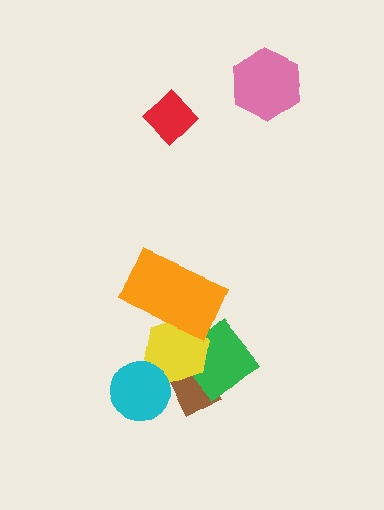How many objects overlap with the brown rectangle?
3 objects overlap with the brown rectangle.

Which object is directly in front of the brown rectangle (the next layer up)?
The green diamond is directly in front of the brown rectangle.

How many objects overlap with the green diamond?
3 objects overlap with the green diamond.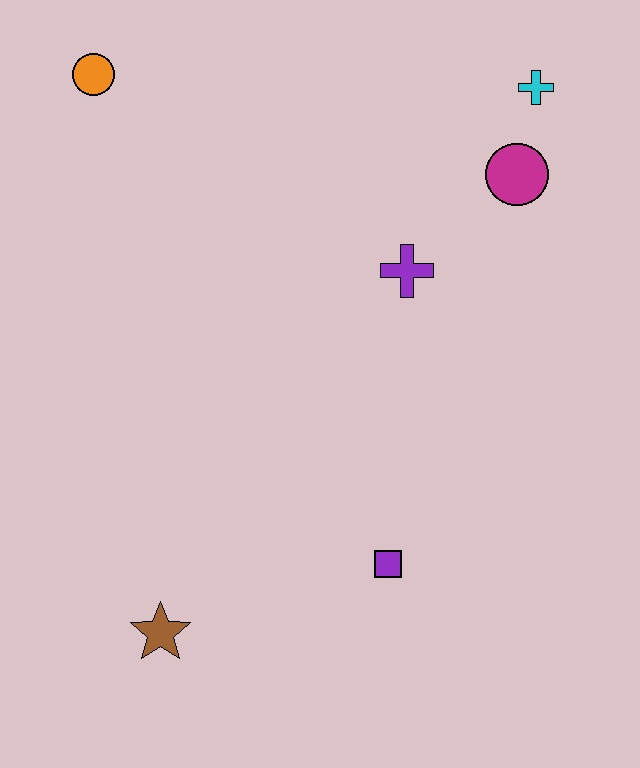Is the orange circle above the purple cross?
Yes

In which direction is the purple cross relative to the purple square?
The purple cross is above the purple square.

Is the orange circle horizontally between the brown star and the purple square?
No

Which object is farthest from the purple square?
The orange circle is farthest from the purple square.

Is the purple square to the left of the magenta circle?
Yes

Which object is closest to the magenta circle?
The cyan cross is closest to the magenta circle.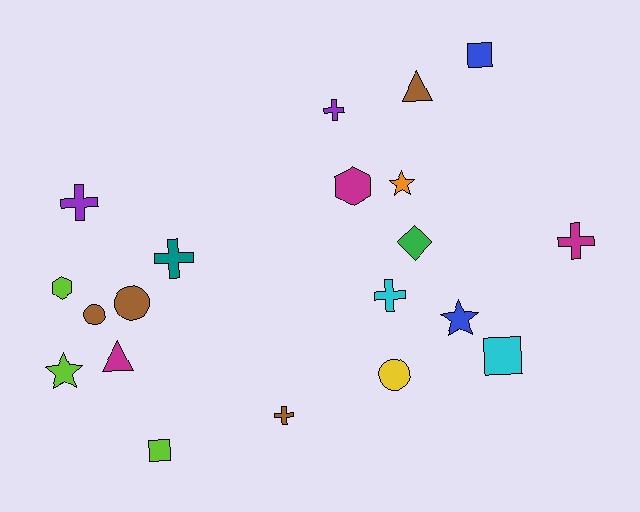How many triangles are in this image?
There are 2 triangles.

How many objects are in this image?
There are 20 objects.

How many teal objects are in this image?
There is 1 teal object.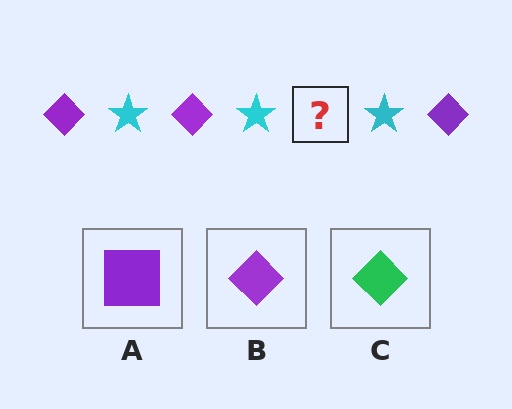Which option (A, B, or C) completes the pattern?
B.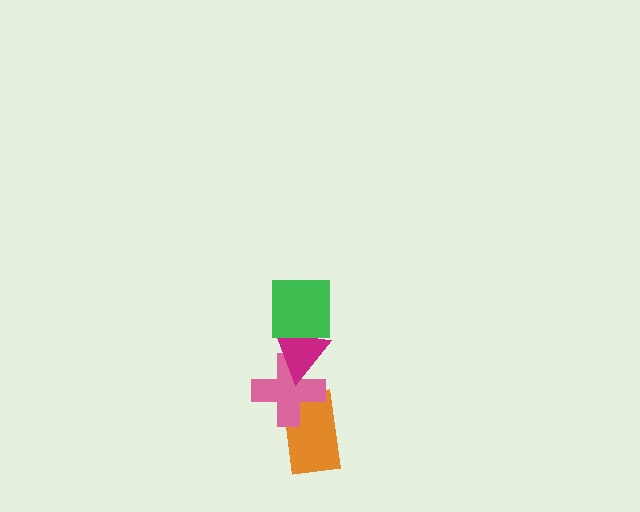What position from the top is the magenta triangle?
The magenta triangle is 2nd from the top.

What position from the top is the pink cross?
The pink cross is 3rd from the top.